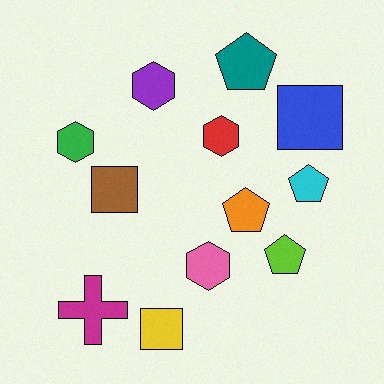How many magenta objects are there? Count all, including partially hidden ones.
There is 1 magenta object.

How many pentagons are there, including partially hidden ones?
There are 4 pentagons.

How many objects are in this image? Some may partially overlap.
There are 12 objects.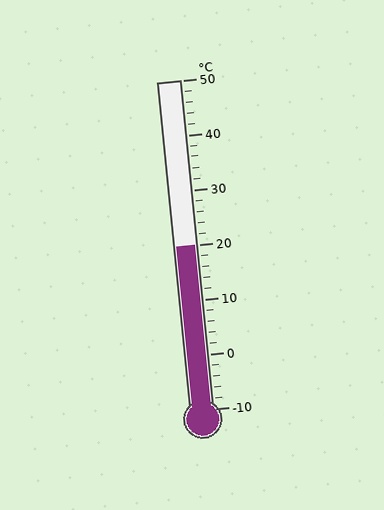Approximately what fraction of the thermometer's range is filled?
The thermometer is filled to approximately 50% of its range.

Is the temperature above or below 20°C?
The temperature is at 20°C.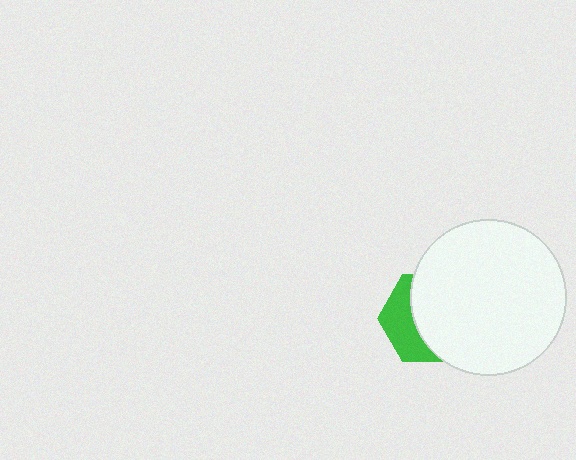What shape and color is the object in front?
The object in front is a white circle.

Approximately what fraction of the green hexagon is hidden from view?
Roughly 63% of the green hexagon is hidden behind the white circle.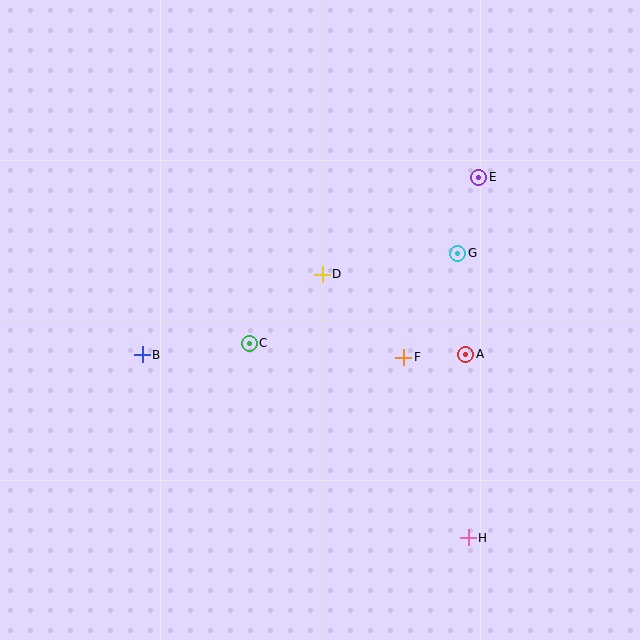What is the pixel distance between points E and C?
The distance between E and C is 283 pixels.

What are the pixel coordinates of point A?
Point A is at (466, 354).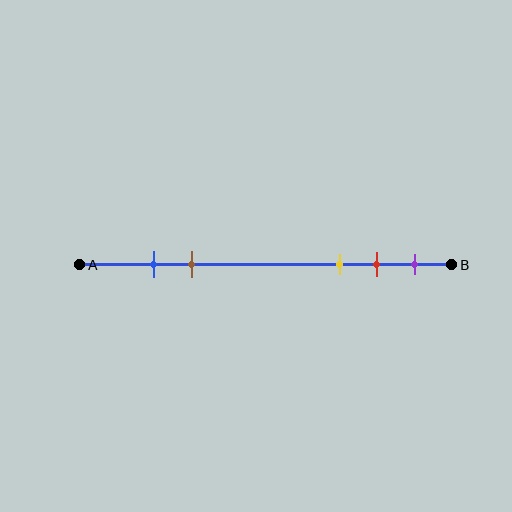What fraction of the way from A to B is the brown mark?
The brown mark is approximately 30% (0.3) of the way from A to B.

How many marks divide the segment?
There are 5 marks dividing the segment.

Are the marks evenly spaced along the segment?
No, the marks are not evenly spaced.